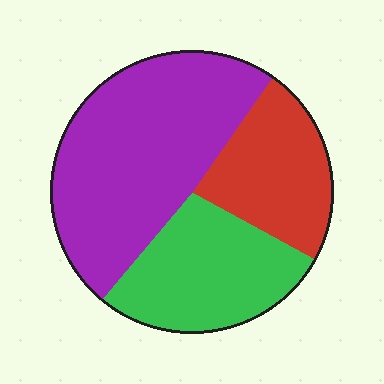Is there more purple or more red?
Purple.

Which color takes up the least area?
Red, at roughly 25%.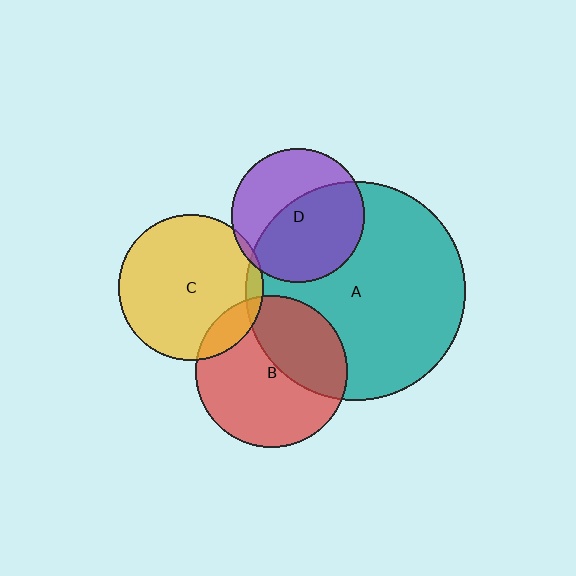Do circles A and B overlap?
Yes.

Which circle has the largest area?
Circle A (teal).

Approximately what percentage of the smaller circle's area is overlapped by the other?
Approximately 40%.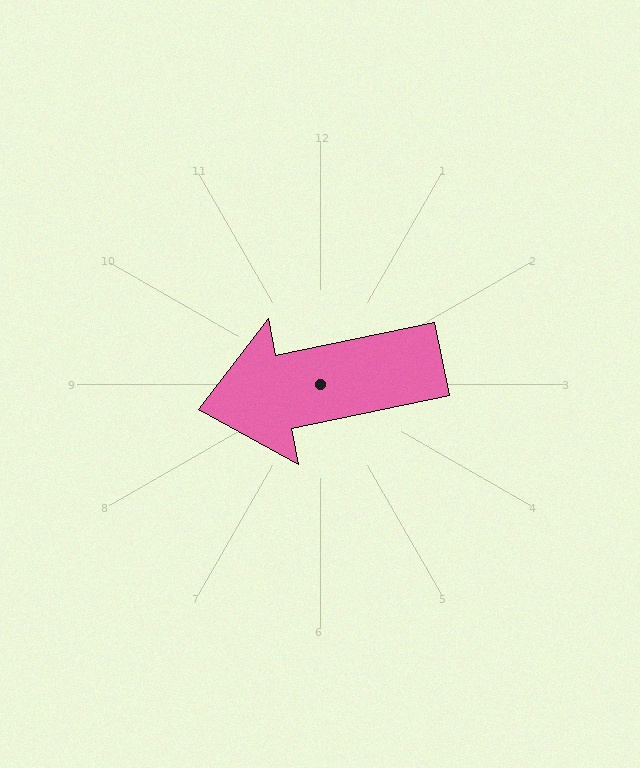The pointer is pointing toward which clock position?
Roughly 9 o'clock.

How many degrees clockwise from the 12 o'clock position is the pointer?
Approximately 258 degrees.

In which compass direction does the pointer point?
West.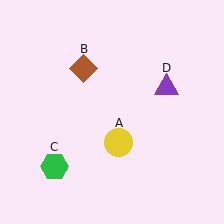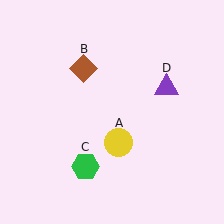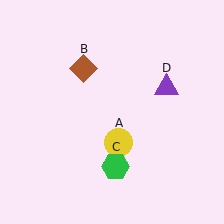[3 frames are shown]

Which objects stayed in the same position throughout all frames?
Yellow circle (object A) and brown diamond (object B) and purple triangle (object D) remained stationary.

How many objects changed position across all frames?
1 object changed position: green hexagon (object C).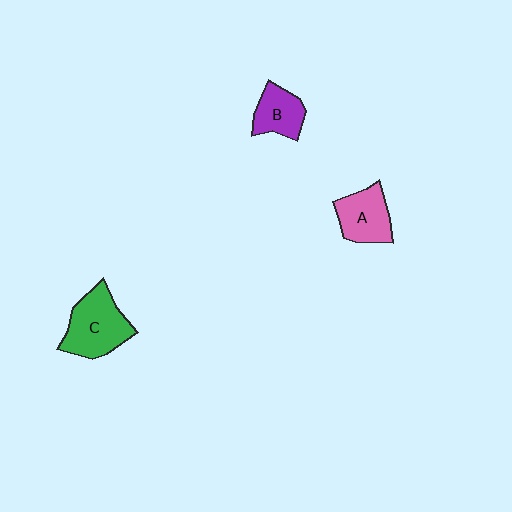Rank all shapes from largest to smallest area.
From largest to smallest: C (green), A (pink), B (purple).